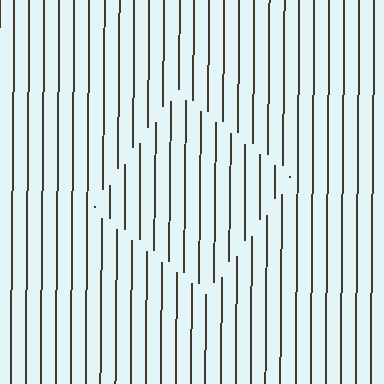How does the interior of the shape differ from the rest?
The interior of the shape contains the same grating, shifted by half a period — the contour is defined by the phase discontinuity where line-ends from the inner and outer gratings abut.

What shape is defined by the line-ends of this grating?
An illusory square. The interior of the shape contains the same grating, shifted by half a period — the contour is defined by the phase discontinuity where line-ends from the inner and outer gratings abut.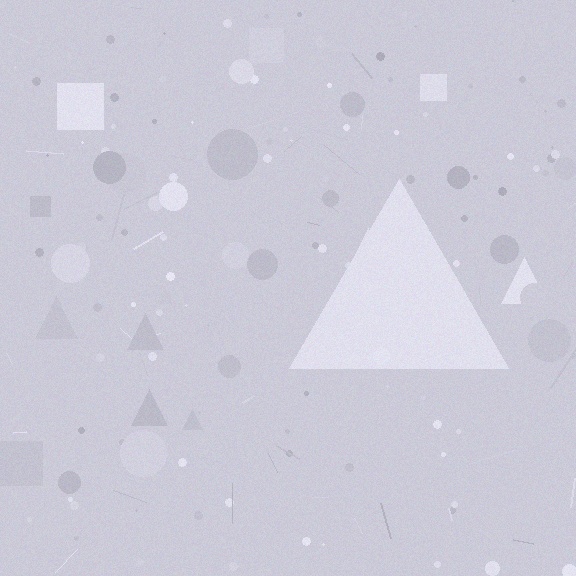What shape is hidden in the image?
A triangle is hidden in the image.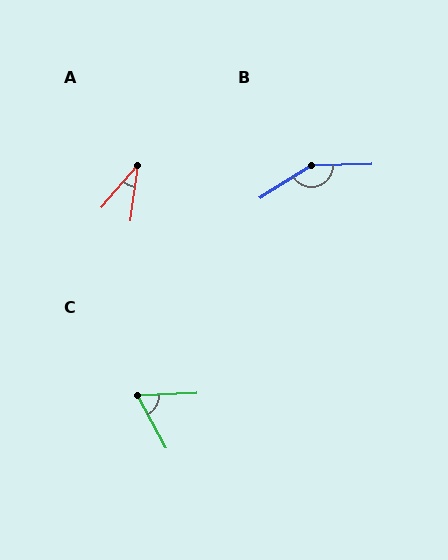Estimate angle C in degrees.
Approximately 64 degrees.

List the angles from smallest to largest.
A (33°), C (64°), B (149°).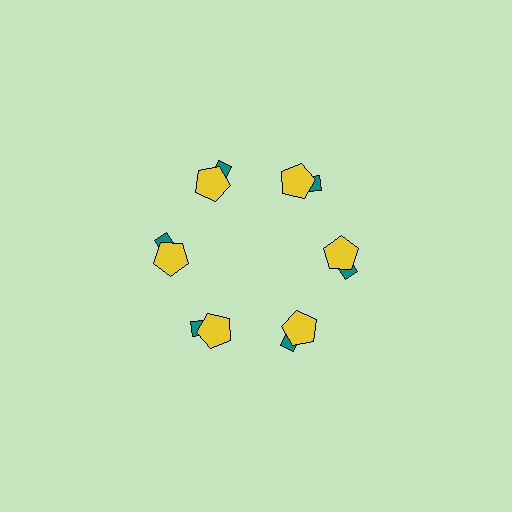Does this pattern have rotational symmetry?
Yes, this pattern has 6-fold rotational symmetry. It looks the same after rotating 60 degrees around the center.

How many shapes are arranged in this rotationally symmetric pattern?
There are 12 shapes, arranged in 6 groups of 2.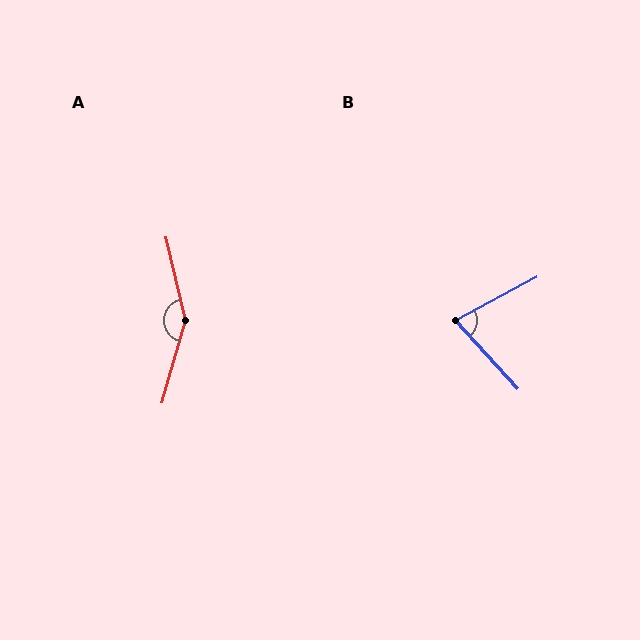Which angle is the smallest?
B, at approximately 75 degrees.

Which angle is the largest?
A, at approximately 150 degrees.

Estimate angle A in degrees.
Approximately 150 degrees.